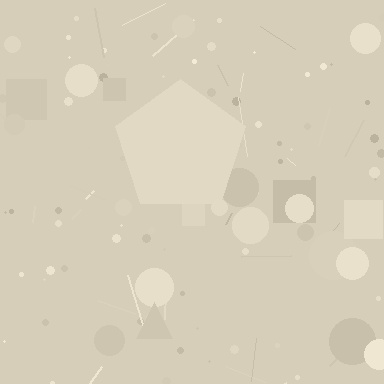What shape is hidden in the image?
A pentagon is hidden in the image.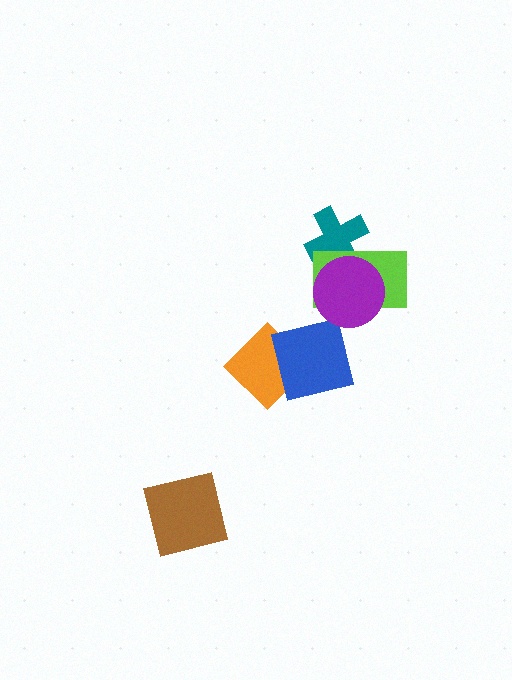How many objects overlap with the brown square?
0 objects overlap with the brown square.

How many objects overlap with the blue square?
1 object overlaps with the blue square.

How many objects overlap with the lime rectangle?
2 objects overlap with the lime rectangle.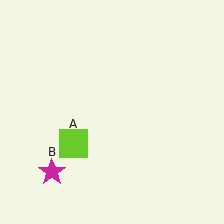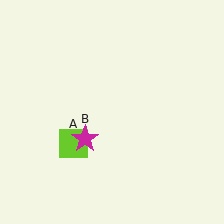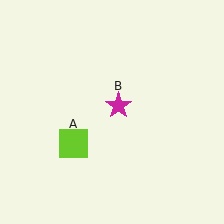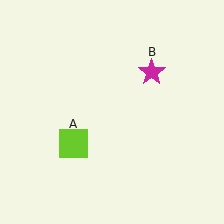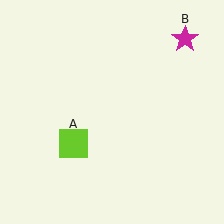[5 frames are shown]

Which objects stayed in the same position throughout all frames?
Lime square (object A) remained stationary.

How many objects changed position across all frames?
1 object changed position: magenta star (object B).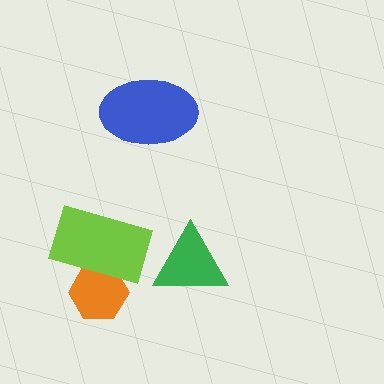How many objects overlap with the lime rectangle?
1 object overlaps with the lime rectangle.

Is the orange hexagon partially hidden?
Yes, it is partially covered by another shape.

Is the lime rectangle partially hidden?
No, no other shape covers it.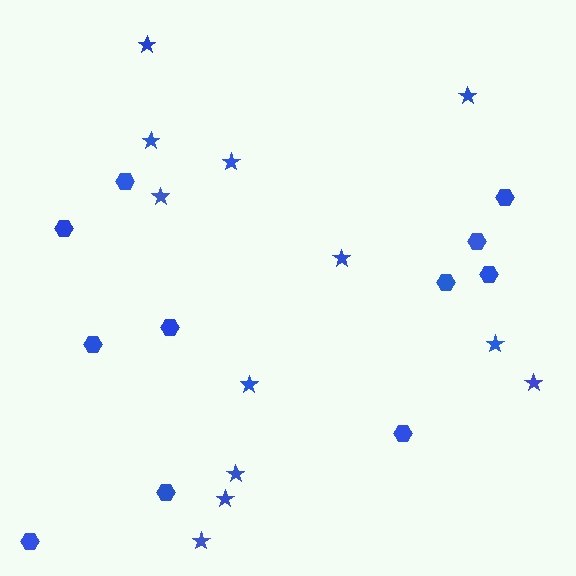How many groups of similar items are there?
There are 2 groups: one group of hexagons (11) and one group of stars (12).